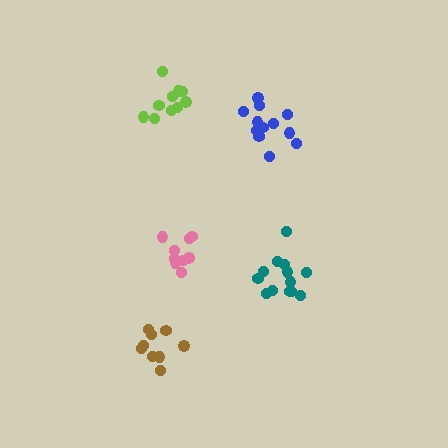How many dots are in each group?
Group 1: 9 dots, Group 2: 10 dots, Group 3: 13 dots, Group 4: 9 dots, Group 5: 12 dots (53 total).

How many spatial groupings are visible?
There are 5 spatial groupings.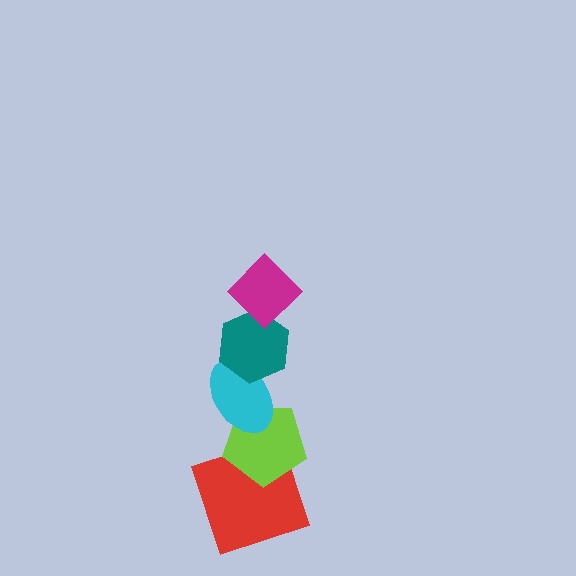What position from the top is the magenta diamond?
The magenta diamond is 1st from the top.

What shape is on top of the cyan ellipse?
The teal hexagon is on top of the cyan ellipse.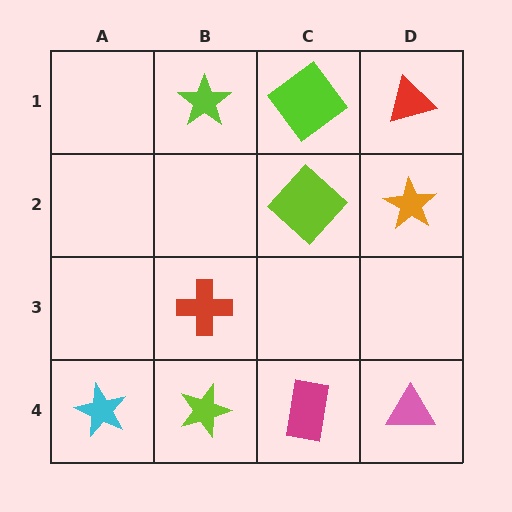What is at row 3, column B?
A red cross.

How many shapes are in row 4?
4 shapes.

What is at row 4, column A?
A cyan star.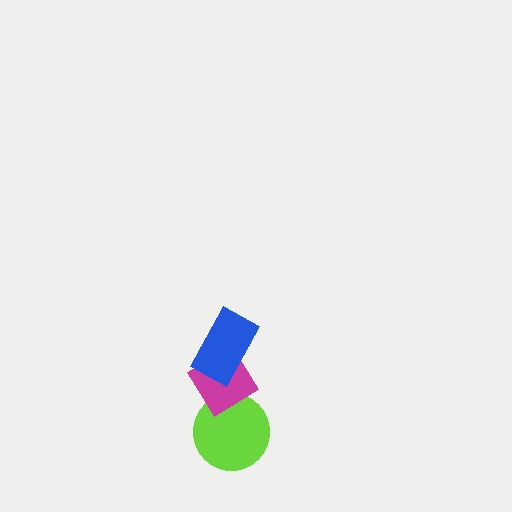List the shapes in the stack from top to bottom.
From top to bottom: the blue rectangle, the magenta diamond, the lime circle.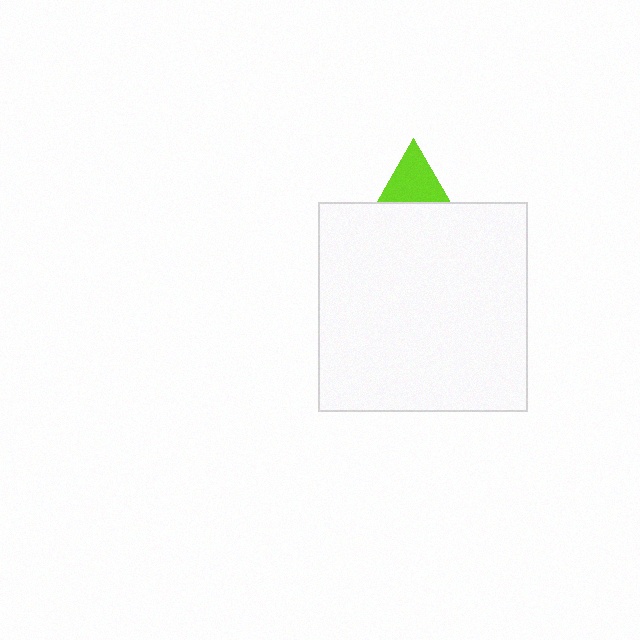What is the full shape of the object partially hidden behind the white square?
The partially hidden object is a lime triangle.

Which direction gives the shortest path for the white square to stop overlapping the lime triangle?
Moving down gives the shortest separation.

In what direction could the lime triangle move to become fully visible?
The lime triangle could move up. That would shift it out from behind the white square entirely.